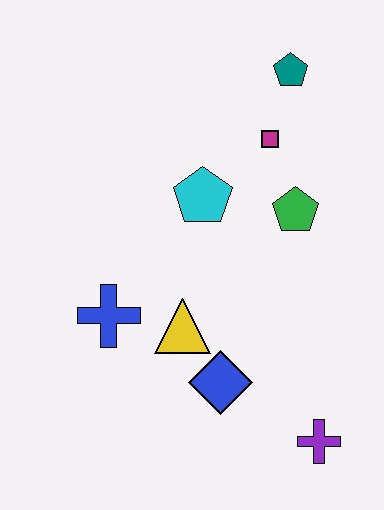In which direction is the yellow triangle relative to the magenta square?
The yellow triangle is below the magenta square.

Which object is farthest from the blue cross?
The teal pentagon is farthest from the blue cross.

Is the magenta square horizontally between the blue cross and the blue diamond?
No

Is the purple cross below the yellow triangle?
Yes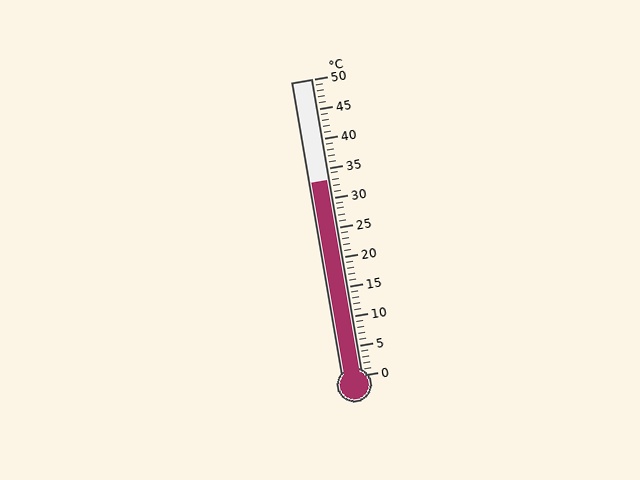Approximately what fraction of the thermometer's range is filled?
The thermometer is filled to approximately 65% of its range.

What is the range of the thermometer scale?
The thermometer scale ranges from 0°C to 50°C.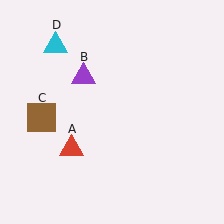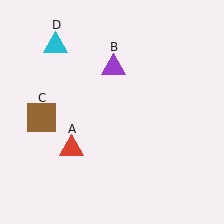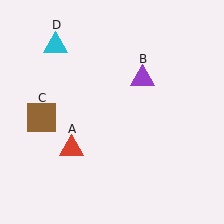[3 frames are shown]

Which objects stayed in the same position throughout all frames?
Red triangle (object A) and brown square (object C) and cyan triangle (object D) remained stationary.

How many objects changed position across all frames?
1 object changed position: purple triangle (object B).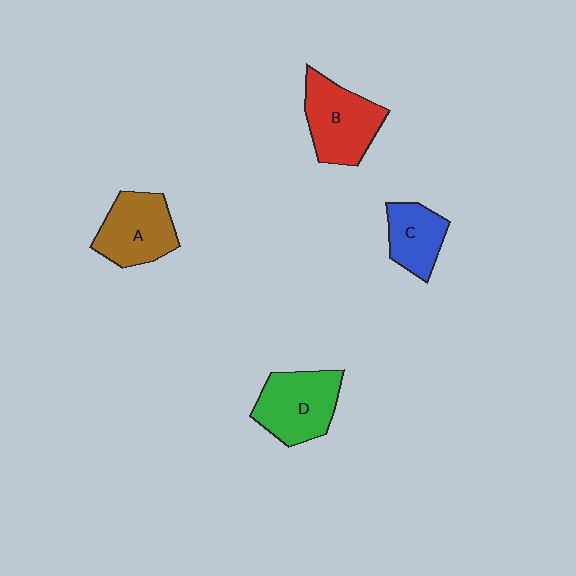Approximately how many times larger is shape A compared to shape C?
Approximately 1.4 times.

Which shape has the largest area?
Shape B (red).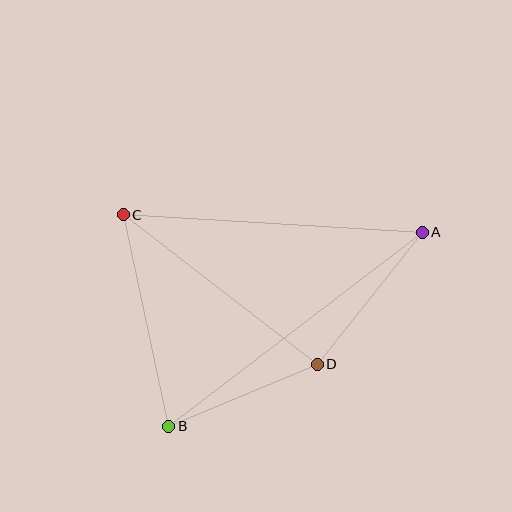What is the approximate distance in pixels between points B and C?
The distance between B and C is approximately 216 pixels.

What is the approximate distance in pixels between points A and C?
The distance between A and C is approximately 299 pixels.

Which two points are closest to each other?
Points B and D are closest to each other.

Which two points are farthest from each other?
Points A and B are farthest from each other.